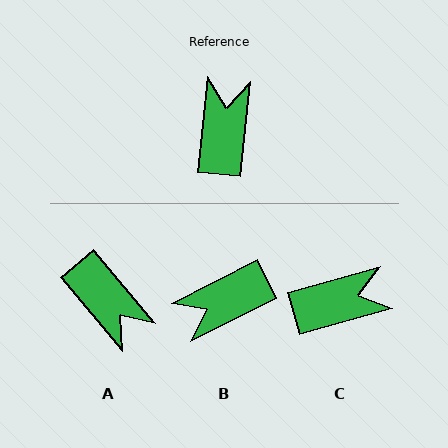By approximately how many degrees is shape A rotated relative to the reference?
Approximately 133 degrees clockwise.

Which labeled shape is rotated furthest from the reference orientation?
A, about 133 degrees away.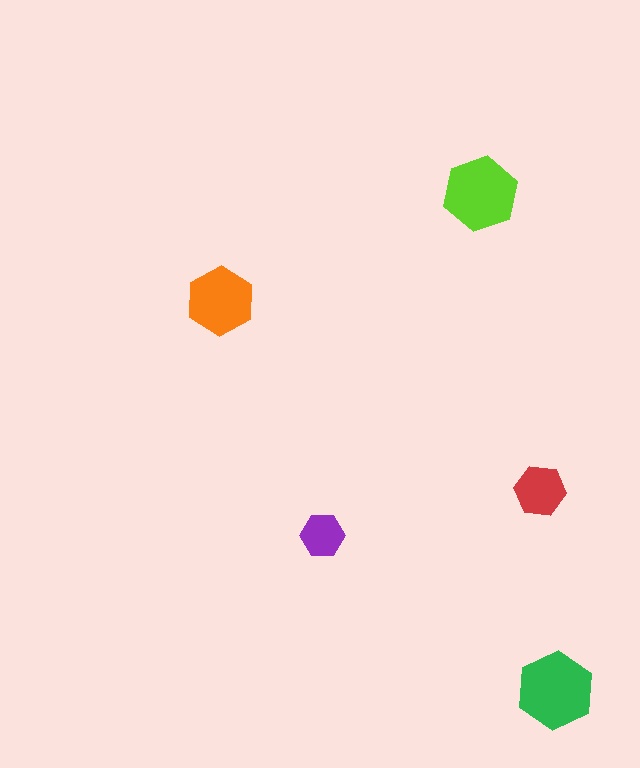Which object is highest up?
The lime hexagon is topmost.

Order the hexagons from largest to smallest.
the green one, the lime one, the orange one, the red one, the purple one.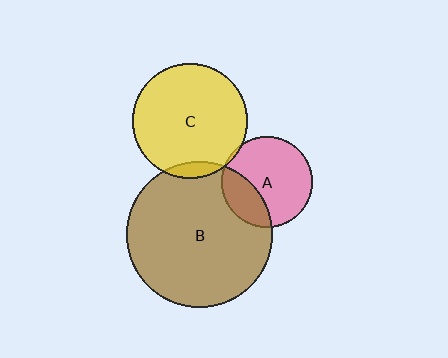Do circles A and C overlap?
Yes.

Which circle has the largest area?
Circle B (brown).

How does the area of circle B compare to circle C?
Approximately 1.6 times.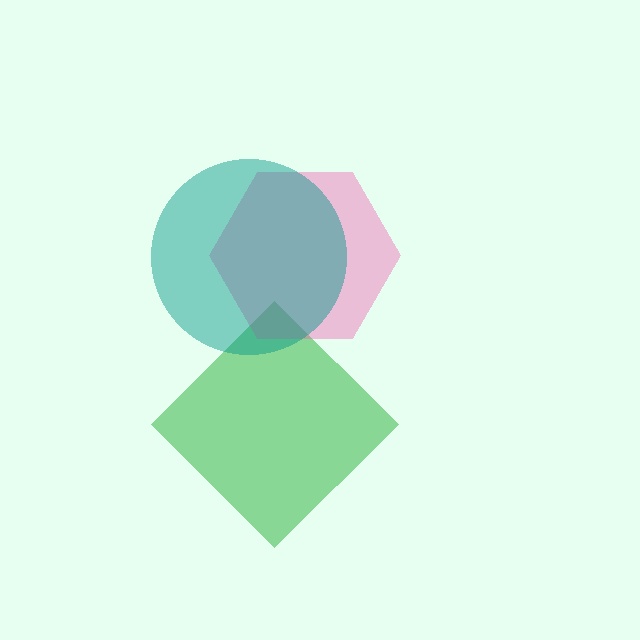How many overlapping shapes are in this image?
There are 3 overlapping shapes in the image.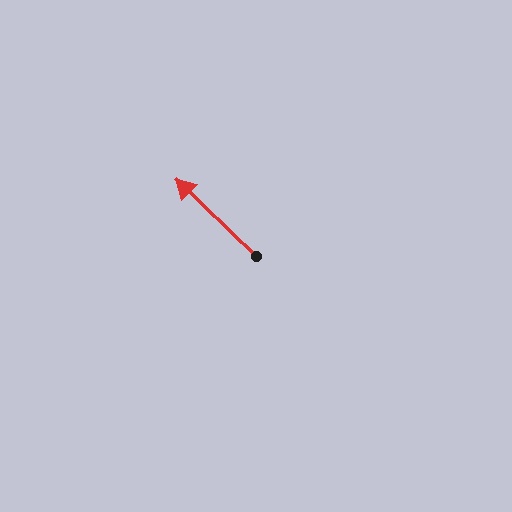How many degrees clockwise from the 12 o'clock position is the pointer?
Approximately 314 degrees.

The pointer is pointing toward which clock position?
Roughly 10 o'clock.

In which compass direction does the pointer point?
Northwest.